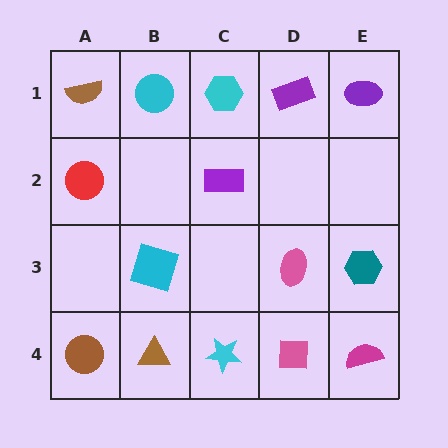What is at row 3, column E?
A teal hexagon.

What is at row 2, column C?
A purple rectangle.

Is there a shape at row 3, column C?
No, that cell is empty.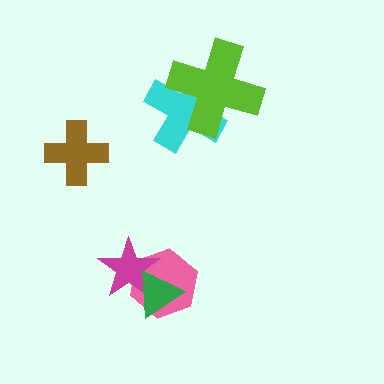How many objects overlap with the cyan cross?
1 object overlaps with the cyan cross.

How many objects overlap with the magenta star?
2 objects overlap with the magenta star.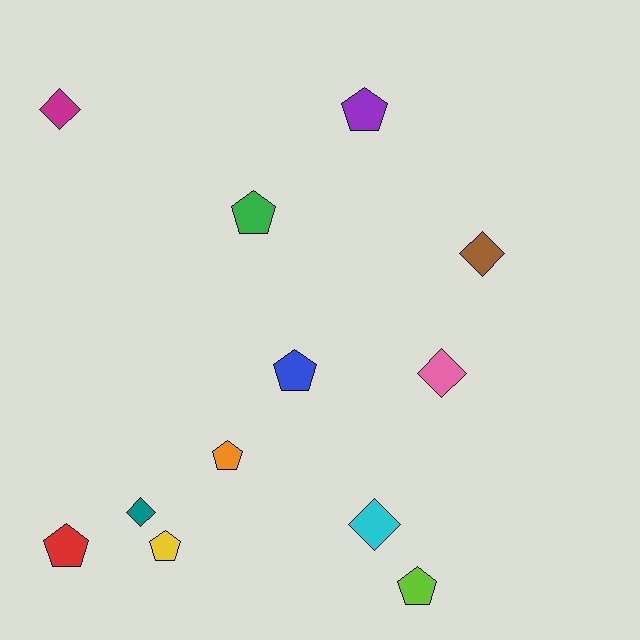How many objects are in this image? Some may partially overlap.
There are 12 objects.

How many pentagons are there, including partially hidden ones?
There are 7 pentagons.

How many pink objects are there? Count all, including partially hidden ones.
There is 1 pink object.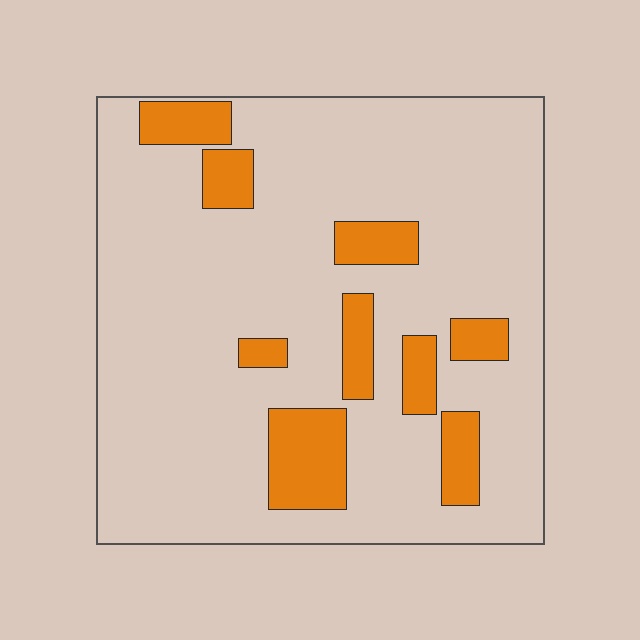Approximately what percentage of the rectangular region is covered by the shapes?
Approximately 15%.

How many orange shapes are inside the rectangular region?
9.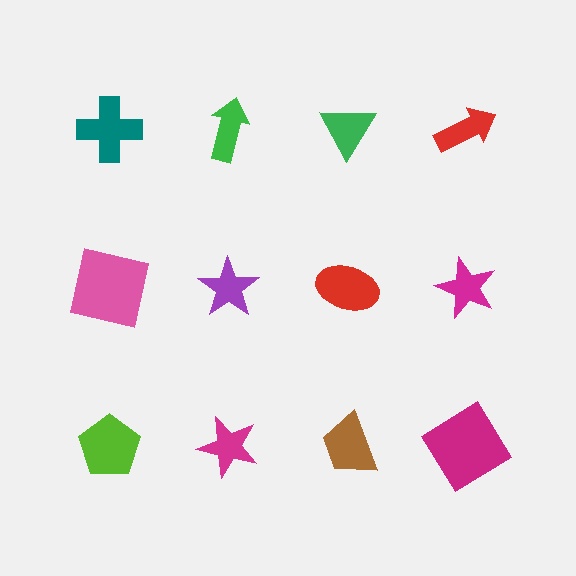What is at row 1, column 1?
A teal cross.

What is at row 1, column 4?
A red arrow.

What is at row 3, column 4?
A magenta diamond.